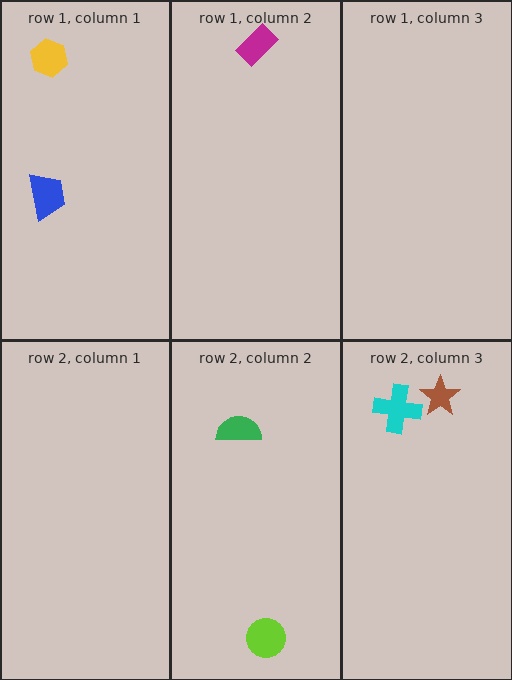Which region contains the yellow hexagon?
The row 1, column 1 region.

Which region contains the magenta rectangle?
The row 1, column 2 region.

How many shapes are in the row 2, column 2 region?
2.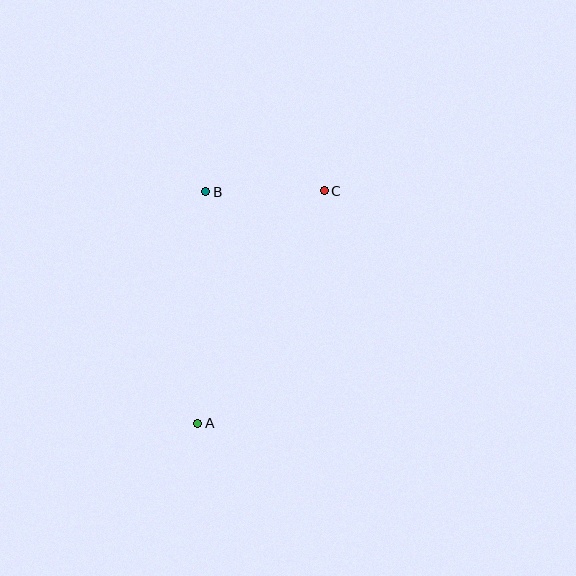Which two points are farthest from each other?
Points A and C are farthest from each other.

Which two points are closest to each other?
Points B and C are closest to each other.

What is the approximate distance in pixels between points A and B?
The distance between A and B is approximately 231 pixels.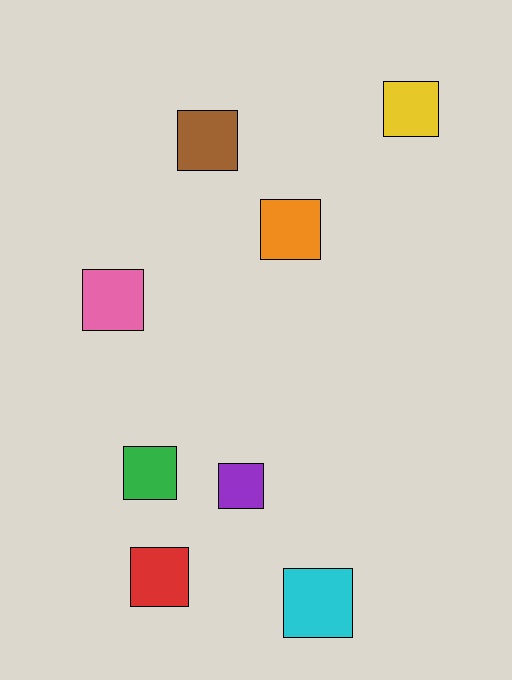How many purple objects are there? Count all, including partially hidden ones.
There is 1 purple object.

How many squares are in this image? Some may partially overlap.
There are 8 squares.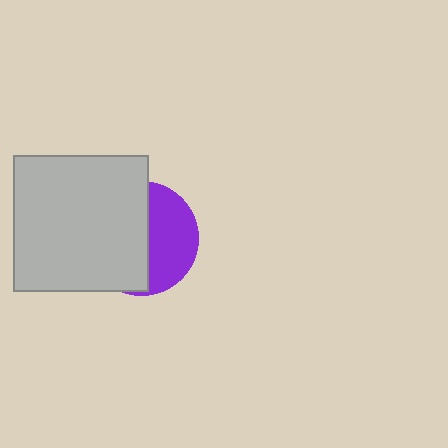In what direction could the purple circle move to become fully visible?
The purple circle could move right. That would shift it out from behind the light gray square entirely.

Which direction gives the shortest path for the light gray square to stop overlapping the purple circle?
Moving left gives the shortest separation.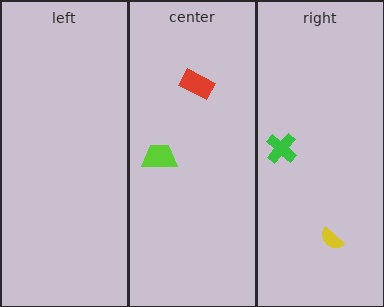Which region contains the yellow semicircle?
The right region.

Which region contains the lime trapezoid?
The center region.